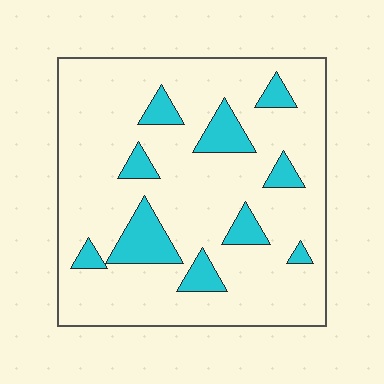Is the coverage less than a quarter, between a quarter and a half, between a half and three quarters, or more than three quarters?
Less than a quarter.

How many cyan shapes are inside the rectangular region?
10.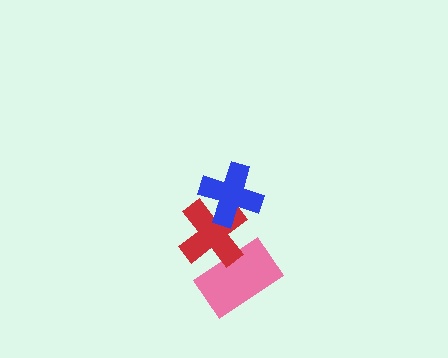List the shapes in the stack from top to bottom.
From top to bottom: the blue cross, the red cross, the pink rectangle.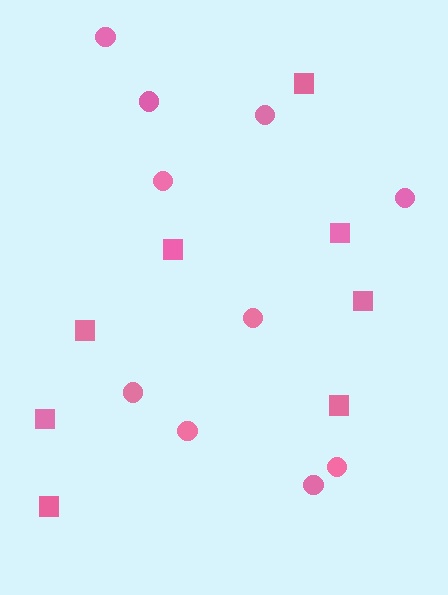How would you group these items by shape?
There are 2 groups: one group of circles (10) and one group of squares (8).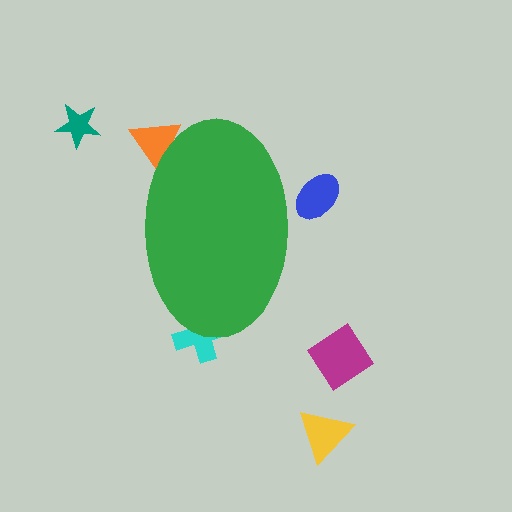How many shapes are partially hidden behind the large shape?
3 shapes are partially hidden.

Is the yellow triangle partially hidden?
No, the yellow triangle is fully visible.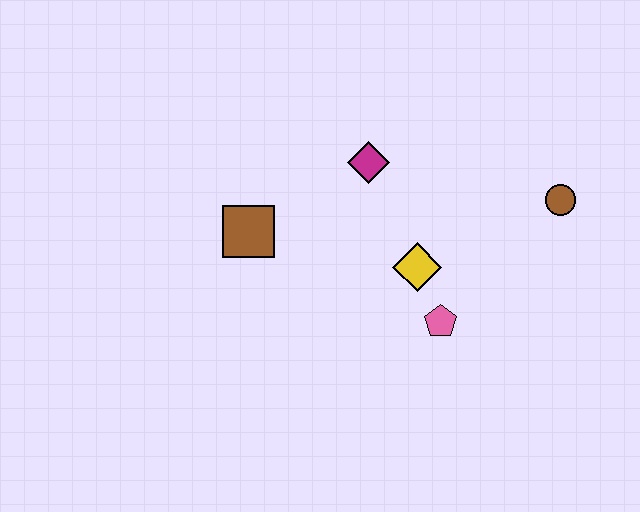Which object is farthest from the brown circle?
The brown square is farthest from the brown circle.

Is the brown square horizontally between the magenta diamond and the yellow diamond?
No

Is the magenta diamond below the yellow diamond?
No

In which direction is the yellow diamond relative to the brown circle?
The yellow diamond is to the left of the brown circle.